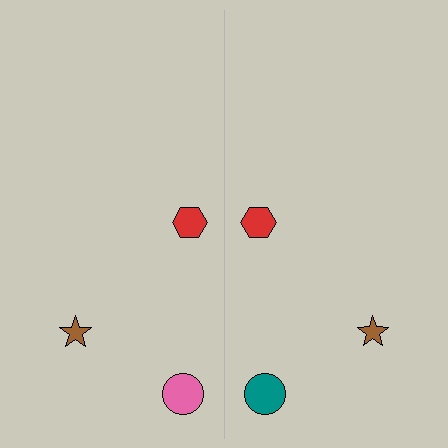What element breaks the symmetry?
The teal circle on the right side breaks the symmetry — its mirror counterpart is pink.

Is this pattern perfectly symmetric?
No, the pattern is not perfectly symmetric. The teal circle on the right side breaks the symmetry — its mirror counterpart is pink.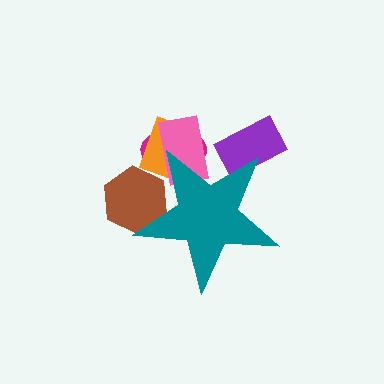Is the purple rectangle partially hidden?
Yes, the purple rectangle is partially hidden behind the teal star.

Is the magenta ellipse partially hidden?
Yes, the magenta ellipse is partially hidden behind the teal star.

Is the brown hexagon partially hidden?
Yes, the brown hexagon is partially hidden behind the teal star.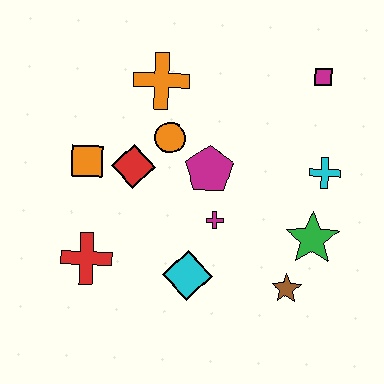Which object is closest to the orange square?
The red diamond is closest to the orange square.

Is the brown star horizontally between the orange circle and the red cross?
No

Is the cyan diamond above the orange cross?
No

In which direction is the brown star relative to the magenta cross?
The brown star is to the right of the magenta cross.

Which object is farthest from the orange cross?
The brown star is farthest from the orange cross.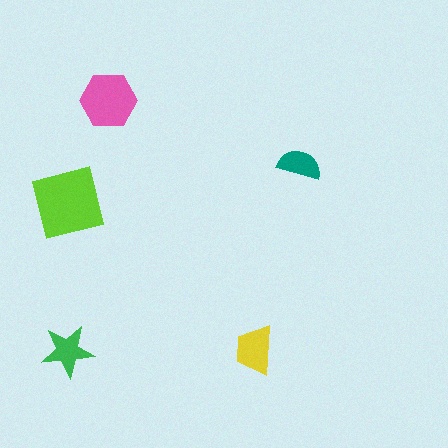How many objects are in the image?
There are 5 objects in the image.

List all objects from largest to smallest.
The lime square, the pink hexagon, the yellow trapezoid, the green star, the teal semicircle.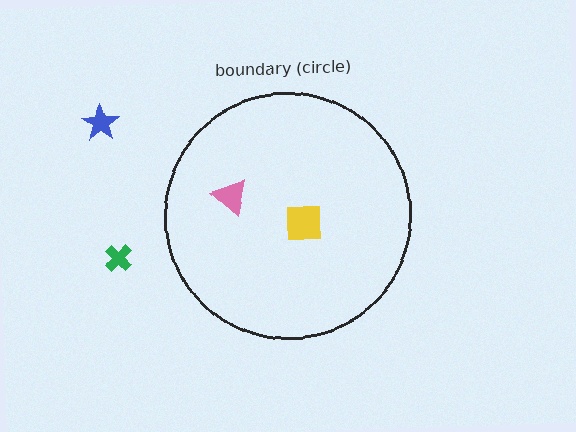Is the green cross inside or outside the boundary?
Outside.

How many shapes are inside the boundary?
2 inside, 2 outside.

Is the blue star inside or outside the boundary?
Outside.